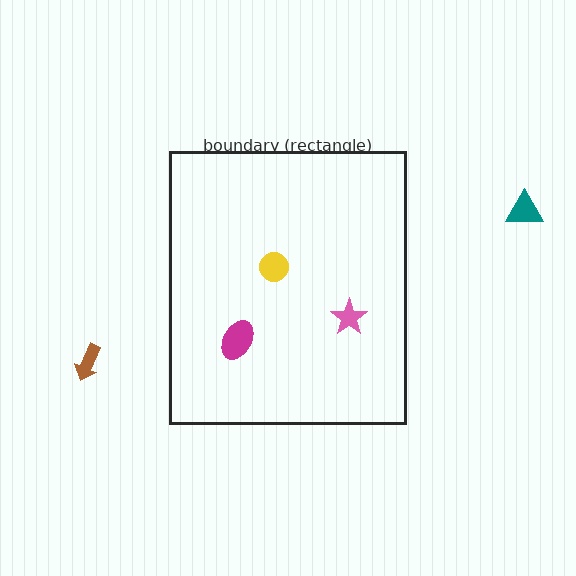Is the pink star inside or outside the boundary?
Inside.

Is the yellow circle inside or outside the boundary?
Inside.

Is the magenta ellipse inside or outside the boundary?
Inside.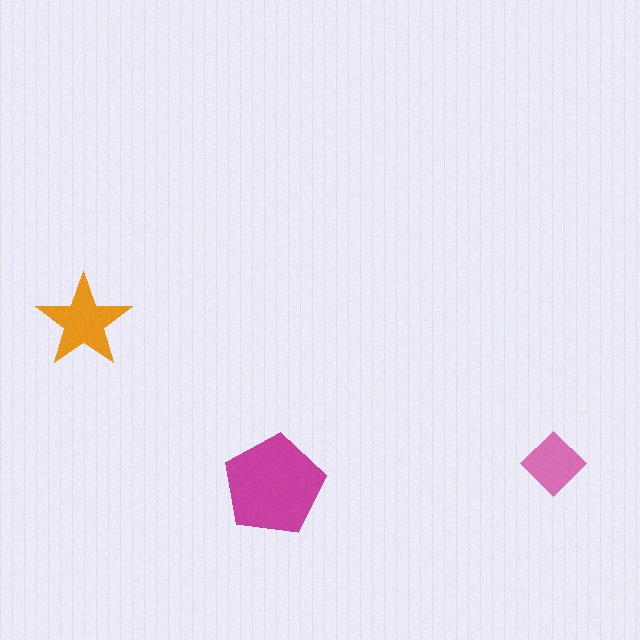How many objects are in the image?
There are 3 objects in the image.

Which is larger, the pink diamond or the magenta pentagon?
The magenta pentagon.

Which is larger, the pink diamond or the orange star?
The orange star.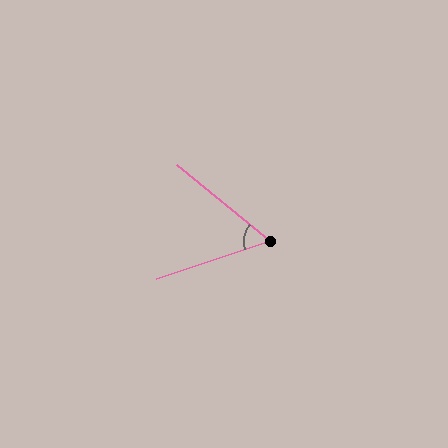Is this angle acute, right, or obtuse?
It is acute.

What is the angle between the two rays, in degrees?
Approximately 58 degrees.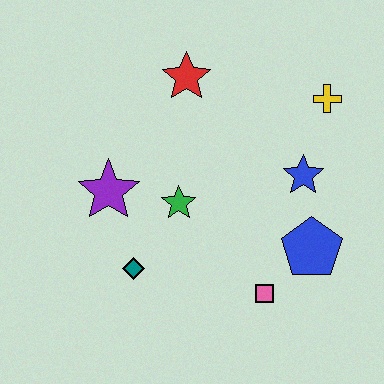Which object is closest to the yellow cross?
The blue star is closest to the yellow cross.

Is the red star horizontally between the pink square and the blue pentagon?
No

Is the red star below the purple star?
No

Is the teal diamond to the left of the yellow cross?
Yes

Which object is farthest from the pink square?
The red star is farthest from the pink square.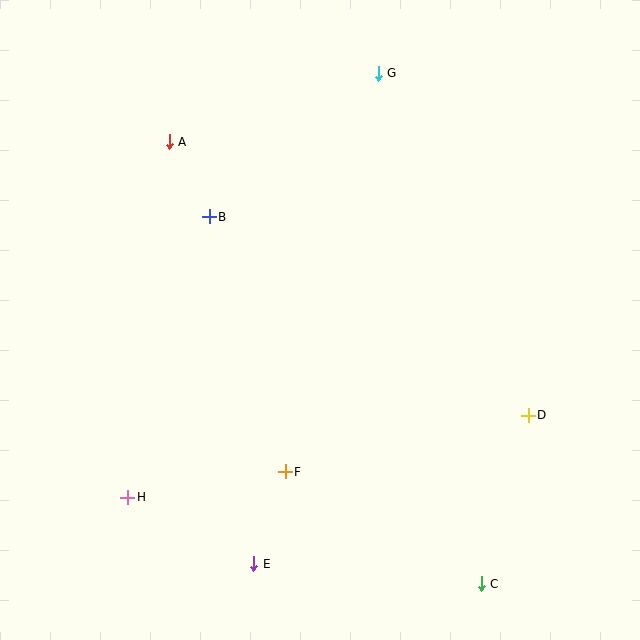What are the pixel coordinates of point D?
Point D is at (528, 415).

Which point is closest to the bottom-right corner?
Point C is closest to the bottom-right corner.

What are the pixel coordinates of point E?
Point E is at (254, 564).